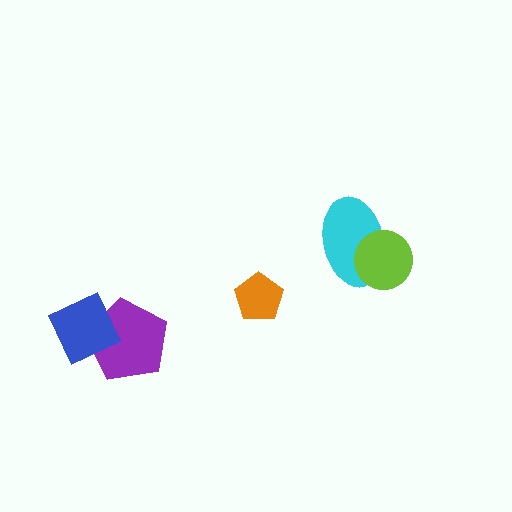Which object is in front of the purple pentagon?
The blue diamond is in front of the purple pentagon.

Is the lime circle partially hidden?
No, no other shape covers it.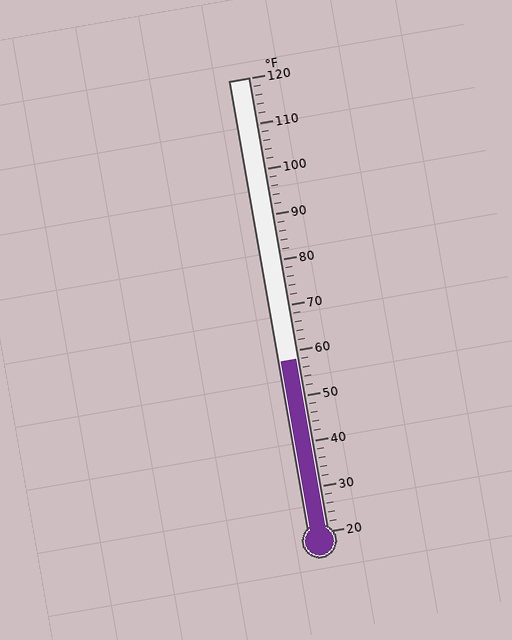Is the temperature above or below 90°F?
The temperature is below 90°F.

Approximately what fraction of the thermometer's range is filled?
The thermometer is filled to approximately 40% of its range.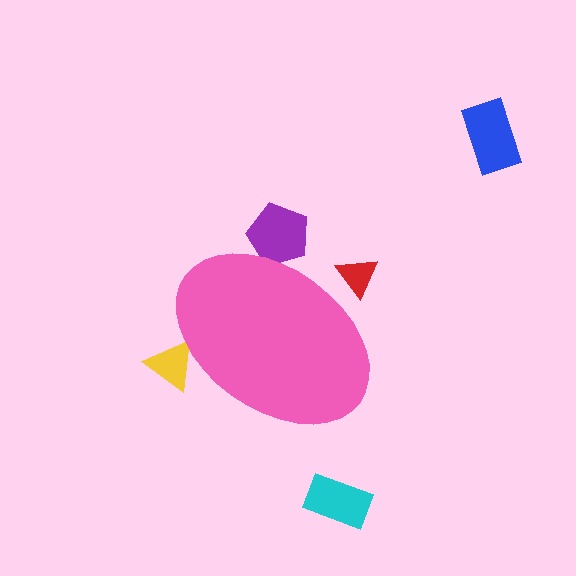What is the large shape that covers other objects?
A pink ellipse.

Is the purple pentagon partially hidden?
Yes, the purple pentagon is partially hidden behind the pink ellipse.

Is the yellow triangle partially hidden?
Yes, the yellow triangle is partially hidden behind the pink ellipse.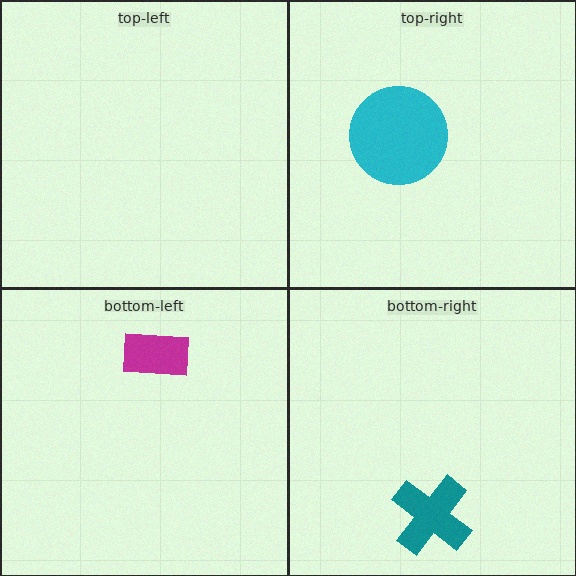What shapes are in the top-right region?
The cyan circle.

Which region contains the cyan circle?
The top-right region.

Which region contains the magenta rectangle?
The bottom-left region.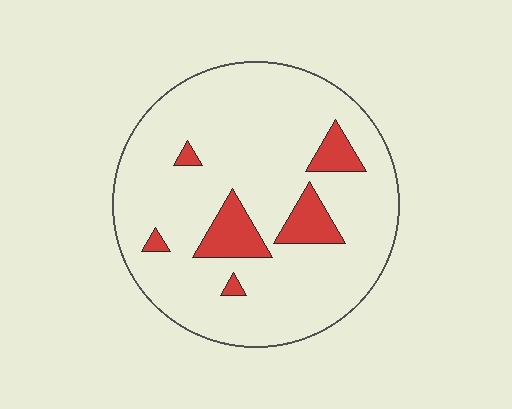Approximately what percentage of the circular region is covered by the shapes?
Approximately 10%.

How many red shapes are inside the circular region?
6.